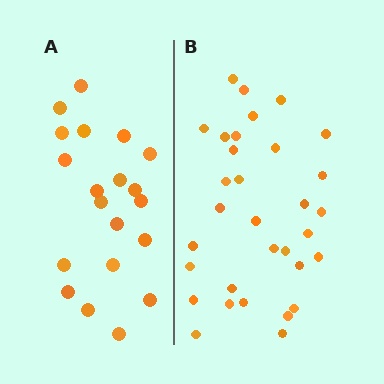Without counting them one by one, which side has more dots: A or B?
Region B (the right region) has more dots.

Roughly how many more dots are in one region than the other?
Region B has roughly 12 or so more dots than region A.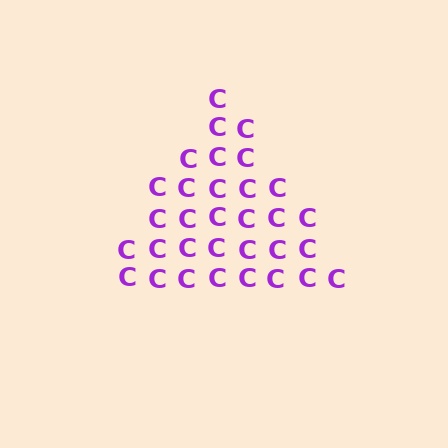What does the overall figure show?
The overall figure shows a triangle.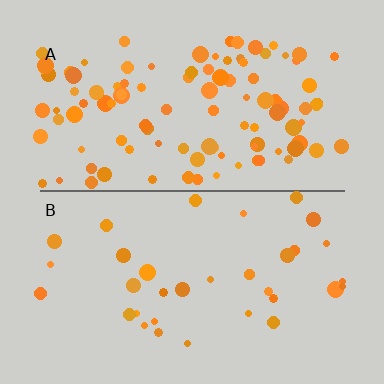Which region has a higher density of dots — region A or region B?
A (the top).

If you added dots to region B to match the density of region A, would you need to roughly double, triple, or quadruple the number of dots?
Approximately triple.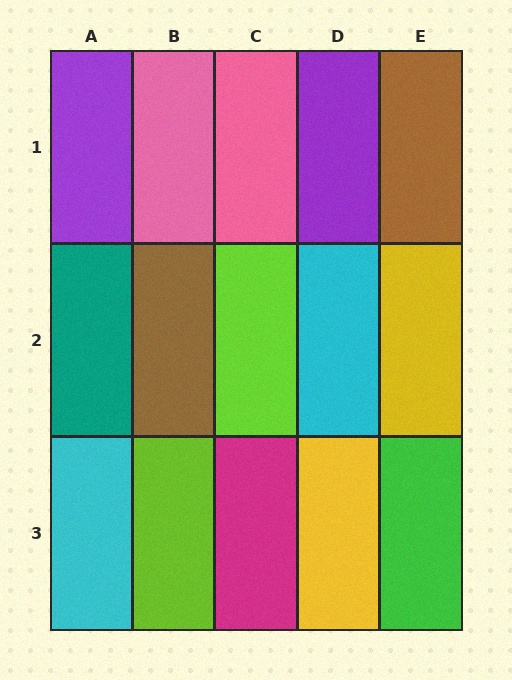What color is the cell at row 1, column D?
Purple.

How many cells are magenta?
1 cell is magenta.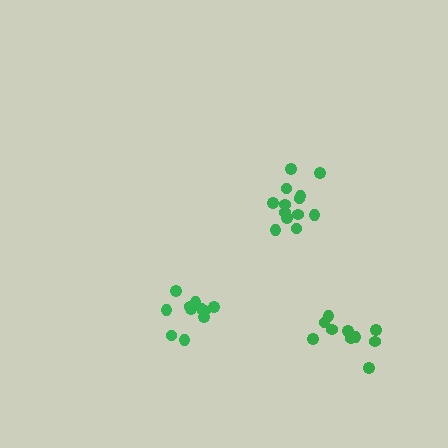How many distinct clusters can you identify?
There are 3 distinct clusters.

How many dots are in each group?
Group 1: 10 dots, Group 2: 13 dots, Group 3: 12 dots (35 total).